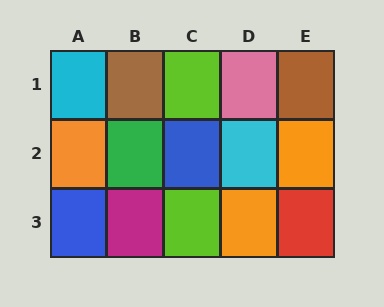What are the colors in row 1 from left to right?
Cyan, brown, lime, pink, brown.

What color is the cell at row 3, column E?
Red.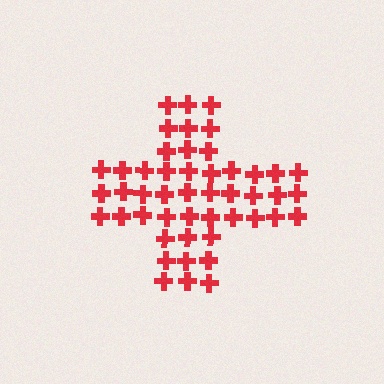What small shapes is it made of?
It is made of small crosses.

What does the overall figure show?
The overall figure shows a cross.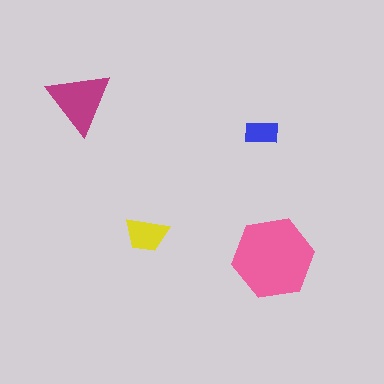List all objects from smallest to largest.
The blue rectangle, the yellow trapezoid, the magenta triangle, the pink hexagon.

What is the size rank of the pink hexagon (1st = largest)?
1st.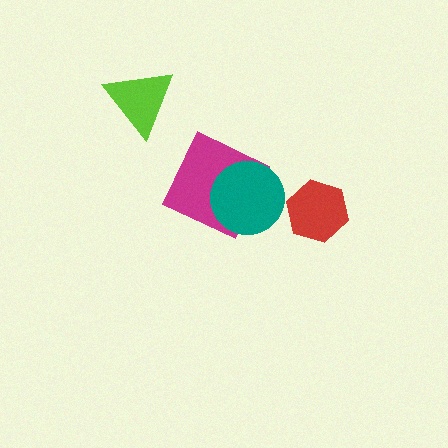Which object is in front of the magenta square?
The teal circle is in front of the magenta square.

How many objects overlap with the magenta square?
1 object overlaps with the magenta square.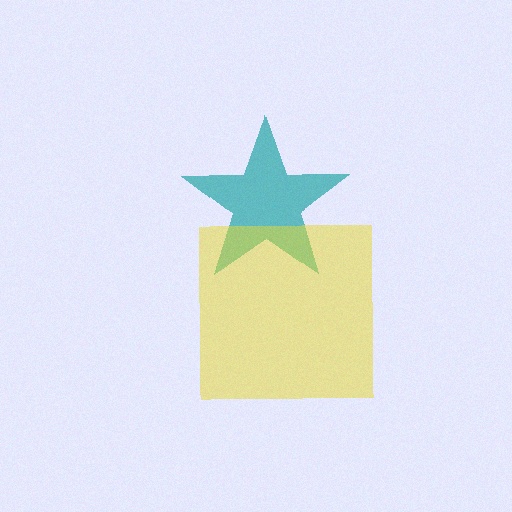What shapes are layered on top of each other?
The layered shapes are: a teal star, a yellow square.